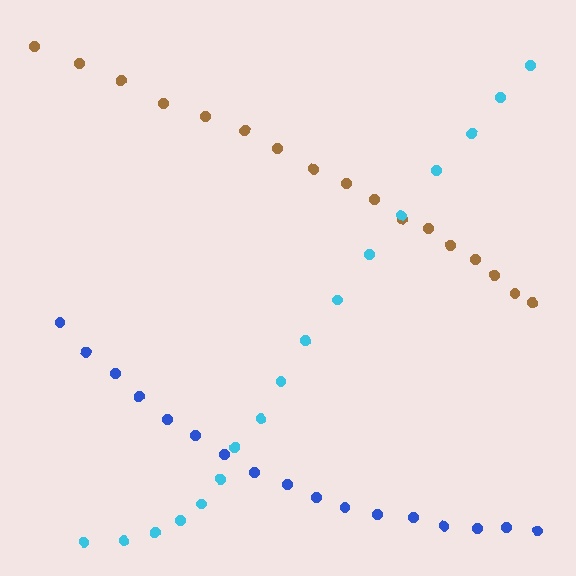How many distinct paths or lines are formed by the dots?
There are 3 distinct paths.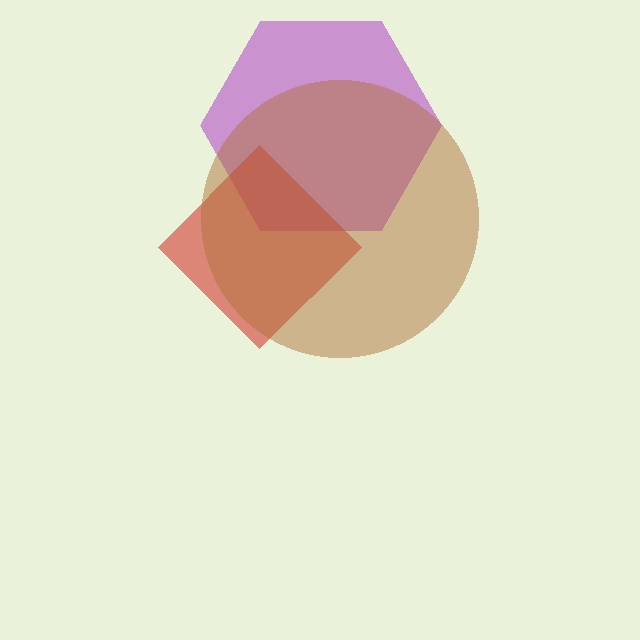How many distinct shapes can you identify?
There are 3 distinct shapes: a purple hexagon, a red diamond, a brown circle.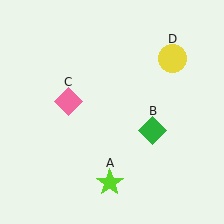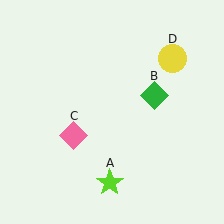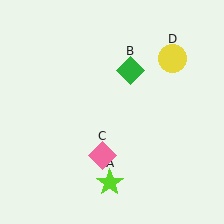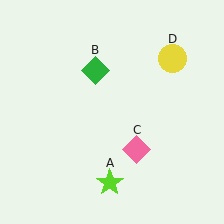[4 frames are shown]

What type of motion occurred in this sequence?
The green diamond (object B), pink diamond (object C) rotated counterclockwise around the center of the scene.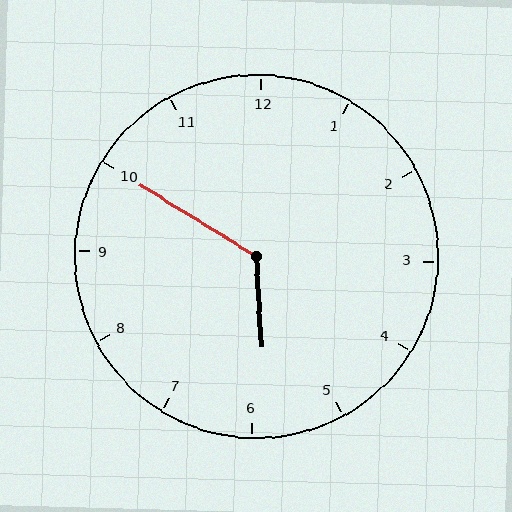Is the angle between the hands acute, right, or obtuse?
It is obtuse.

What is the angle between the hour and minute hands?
Approximately 125 degrees.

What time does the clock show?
5:50.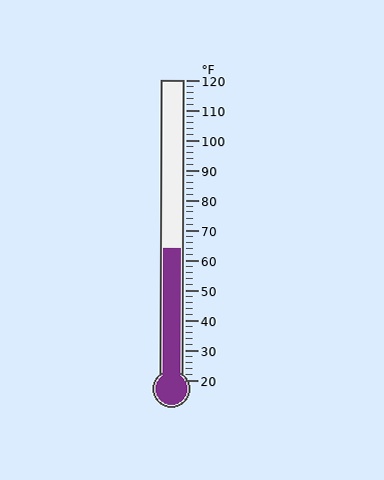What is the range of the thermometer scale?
The thermometer scale ranges from 20°F to 120°F.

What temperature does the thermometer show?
The thermometer shows approximately 64°F.